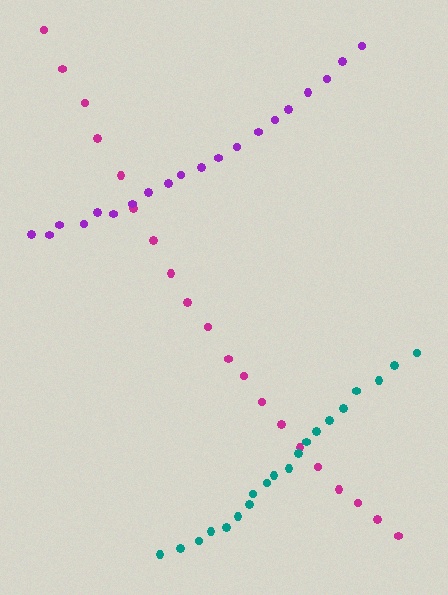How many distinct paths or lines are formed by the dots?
There are 3 distinct paths.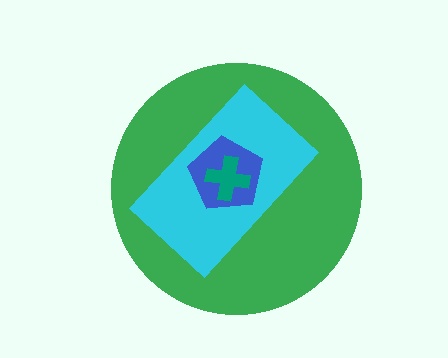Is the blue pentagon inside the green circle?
Yes.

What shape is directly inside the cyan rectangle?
The blue pentagon.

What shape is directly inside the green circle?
The cyan rectangle.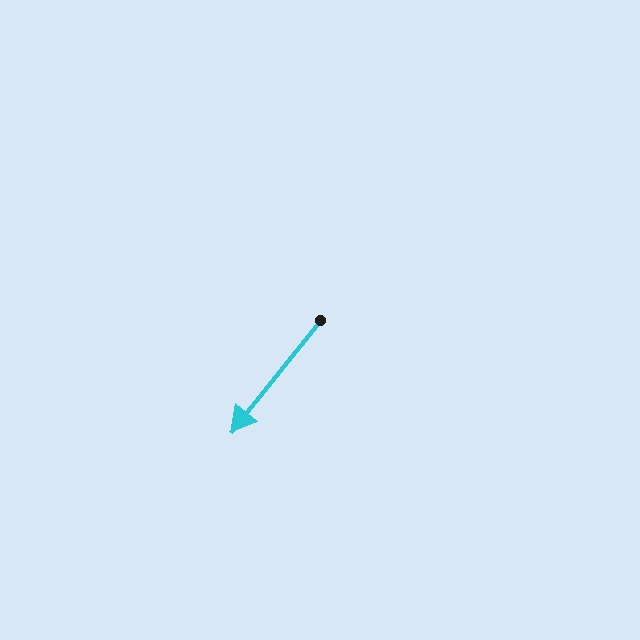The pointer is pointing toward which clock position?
Roughly 7 o'clock.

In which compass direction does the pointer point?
Southwest.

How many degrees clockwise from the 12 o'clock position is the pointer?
Approximately 219 degrees.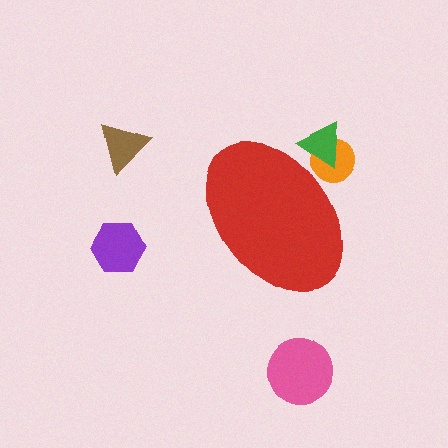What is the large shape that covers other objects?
A red ellipse.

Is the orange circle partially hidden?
Yes, the orange circle is partially hidden behind the red ellipse.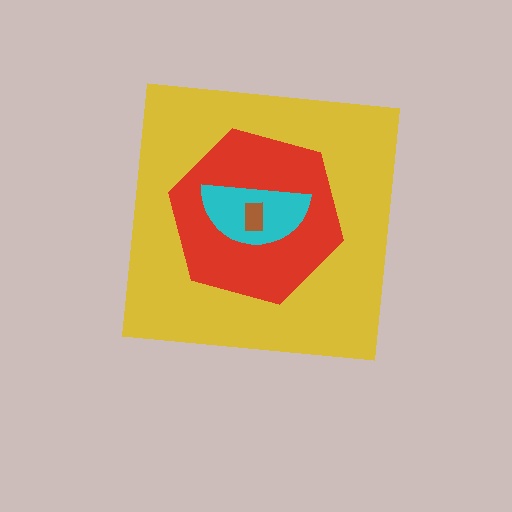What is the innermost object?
The brown rectangle.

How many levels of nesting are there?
4.